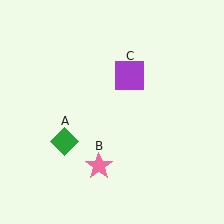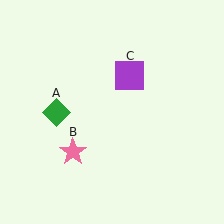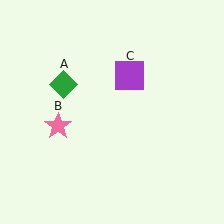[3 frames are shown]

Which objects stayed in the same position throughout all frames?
Purple square (object C) remained stationary.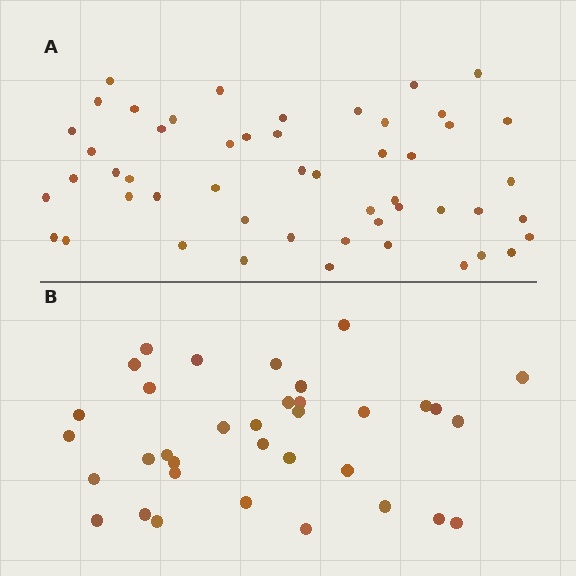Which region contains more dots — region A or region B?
Region A (the top region) has more dots.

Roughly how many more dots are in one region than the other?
Region A has approximately 15 more dots than region B.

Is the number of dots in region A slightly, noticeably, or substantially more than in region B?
Region A has substantially more. The ratio is roughly 1.5 to 1.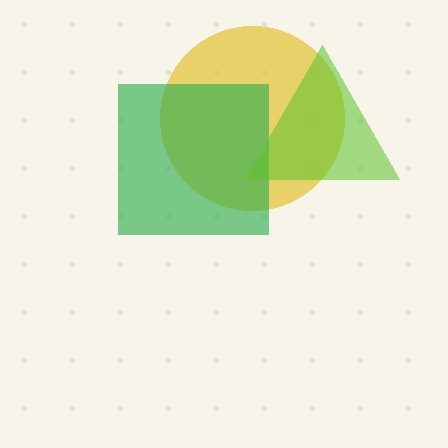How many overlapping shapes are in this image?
There are 3 overlapping shapes in the image.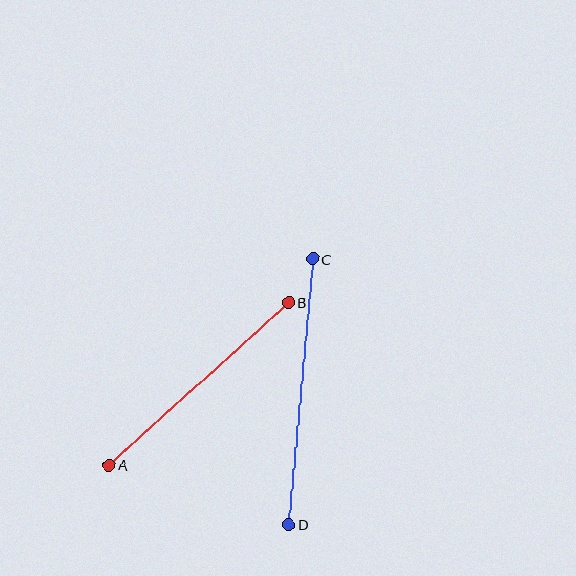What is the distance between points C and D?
The distance is approximately 267 pixels.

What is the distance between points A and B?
The distance is approximately 242 pixels.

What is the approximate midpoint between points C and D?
The midpoint is at approximately (301, 392) pixels.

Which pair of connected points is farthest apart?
Points C and D are farthest apart.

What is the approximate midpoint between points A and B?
The midpoint is at approximately (199, 384) pixels.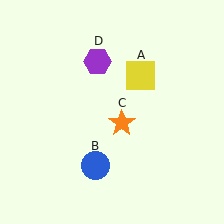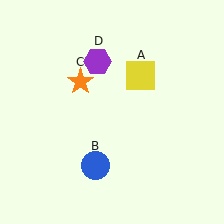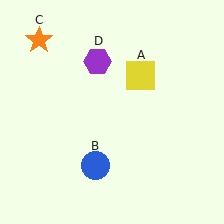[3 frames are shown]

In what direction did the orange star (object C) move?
The orange star (object C) moved up and to the left.